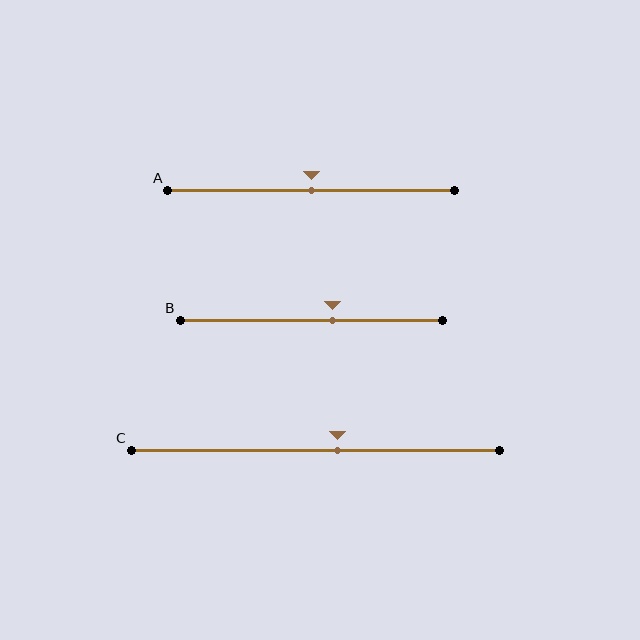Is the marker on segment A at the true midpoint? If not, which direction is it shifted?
Yes, the marker on segment A is at the true midpoint.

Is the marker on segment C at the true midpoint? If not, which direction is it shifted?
No, the marker on segment C is shifted to the right by about 6% of the segment length.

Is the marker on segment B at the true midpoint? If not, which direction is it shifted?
No, the marker on segment B is shifted to the right by about 8% of the segment length.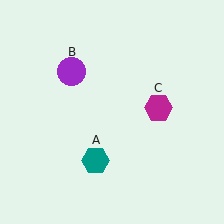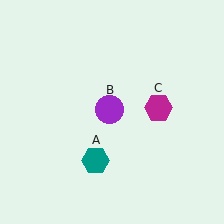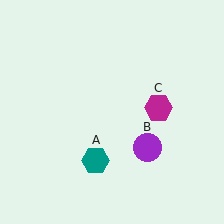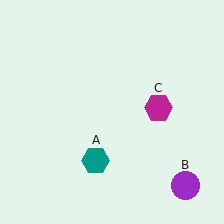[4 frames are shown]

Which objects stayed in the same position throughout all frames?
Teal hexagon (object A) and magenta hexagon (object C) remained stationary.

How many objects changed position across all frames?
1 object changed position: purple circle (object B).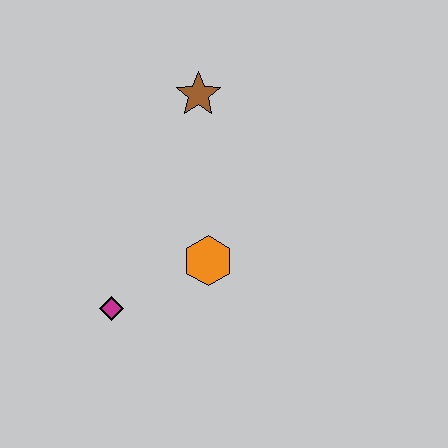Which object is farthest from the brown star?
The magenta diamond is farthest from the brown star.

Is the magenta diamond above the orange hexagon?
No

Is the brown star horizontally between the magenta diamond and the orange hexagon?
Yes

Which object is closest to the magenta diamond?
The orange hexagon is closest to the magenta diamond.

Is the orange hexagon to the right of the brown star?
Yes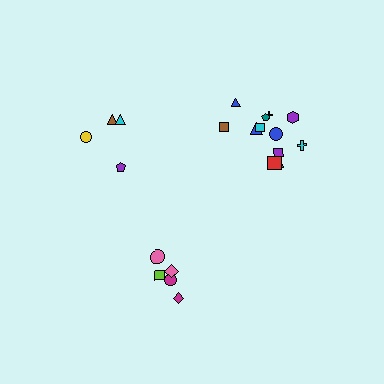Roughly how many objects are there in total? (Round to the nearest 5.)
Roughly 20 objects in total.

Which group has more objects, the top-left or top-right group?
The top-right group.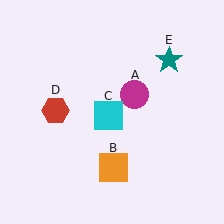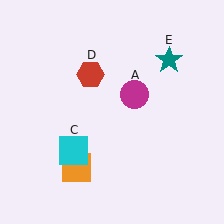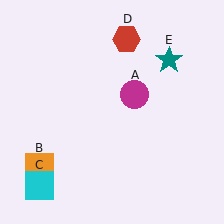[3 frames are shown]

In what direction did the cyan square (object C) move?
The cyan square (object C) moved down and to the left.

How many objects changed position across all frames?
3 objects changed position: orange square (object B), cyan square (object C), red hexagon (object D).